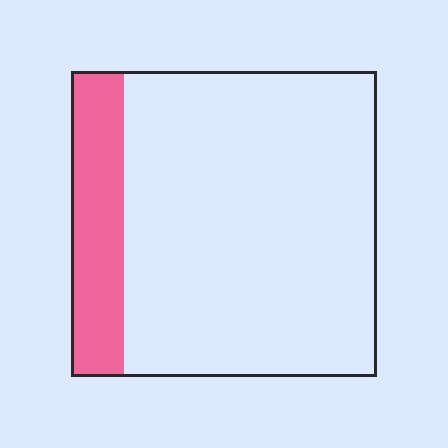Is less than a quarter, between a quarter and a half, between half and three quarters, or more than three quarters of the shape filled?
Less than a quarter.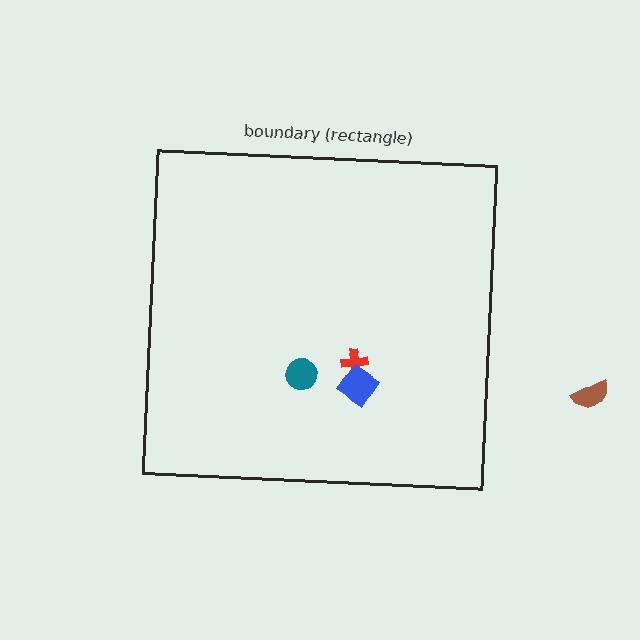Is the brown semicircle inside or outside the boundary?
Outside.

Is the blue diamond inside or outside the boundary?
Inside.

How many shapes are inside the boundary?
3 inside, 1 outside.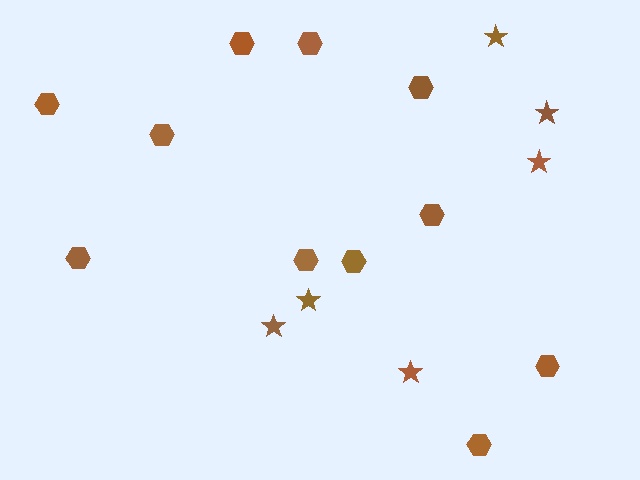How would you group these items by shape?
There are 2 groups: one group of stars (6) and one group of hexagons (11).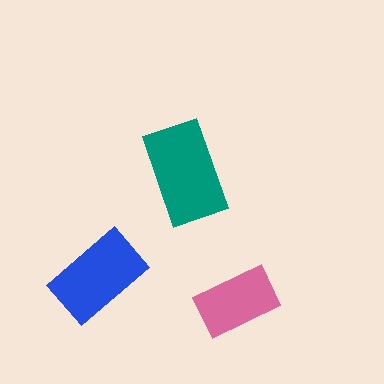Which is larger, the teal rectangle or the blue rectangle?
The teal one.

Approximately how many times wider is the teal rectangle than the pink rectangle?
About 1.5 times wider.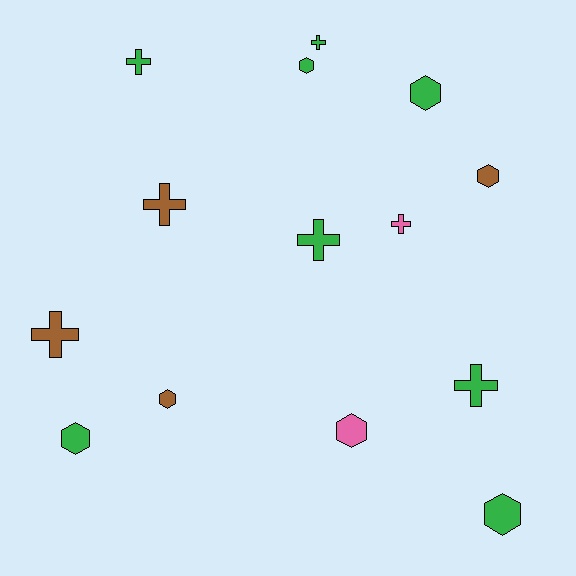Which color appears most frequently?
Green, with 8 objects.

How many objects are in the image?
There are 14 objects.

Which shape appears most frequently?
Hexagon, with 7 objects.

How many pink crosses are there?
There is 1 pink cross.